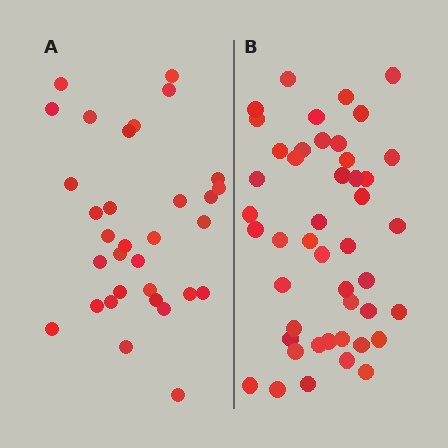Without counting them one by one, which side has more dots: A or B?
Region B (the right region) has more dots.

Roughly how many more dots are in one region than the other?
Region B has approximately 15 more dots than region A.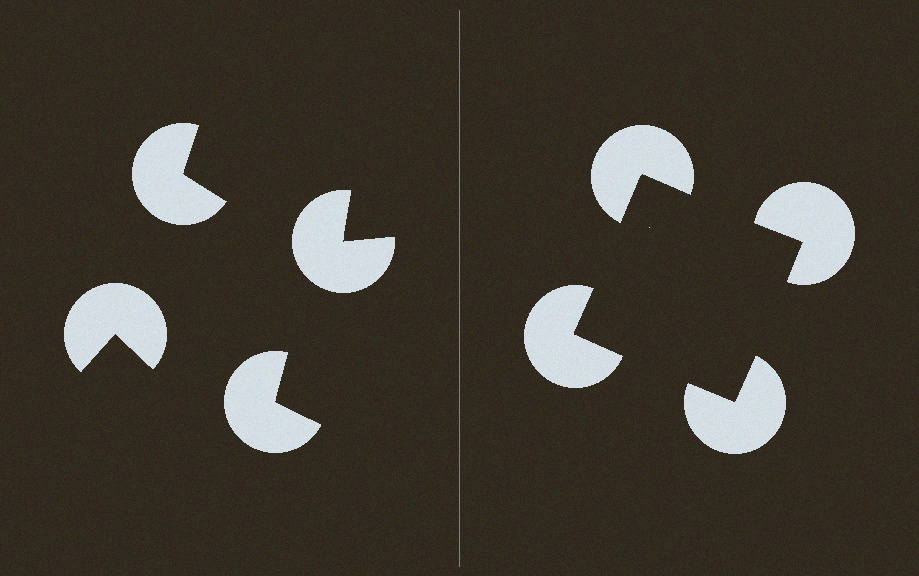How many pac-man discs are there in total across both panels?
8 — 4 on each side.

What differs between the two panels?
The pac-man discs are positioned identically on both sides; only the wedge orientations differ. On the right they align to a square; on the left they are misaligned.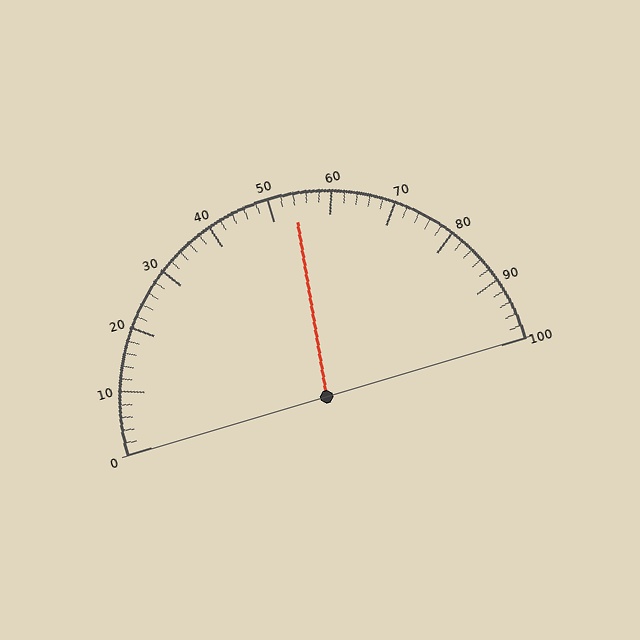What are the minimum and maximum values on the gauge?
The gauge ranges from 0 to 100.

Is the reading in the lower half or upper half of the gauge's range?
The reading is in the upper half of the range (0 to 100).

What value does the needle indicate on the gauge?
The needle indicates approximately 54.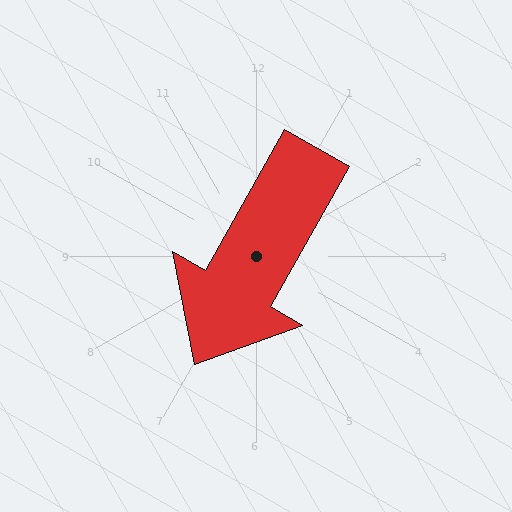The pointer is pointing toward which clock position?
Roughly 7 o'clock.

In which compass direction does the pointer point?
Southwest.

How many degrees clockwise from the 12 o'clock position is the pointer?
Approximately 210 degrees.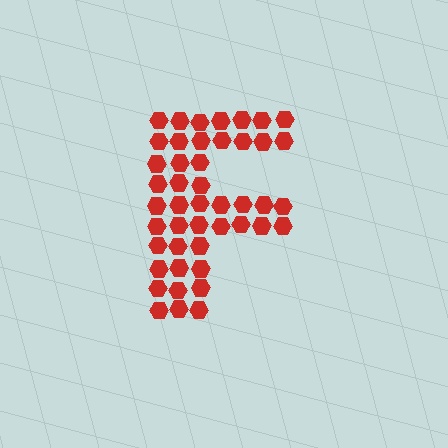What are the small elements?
The small elements are hexagons.